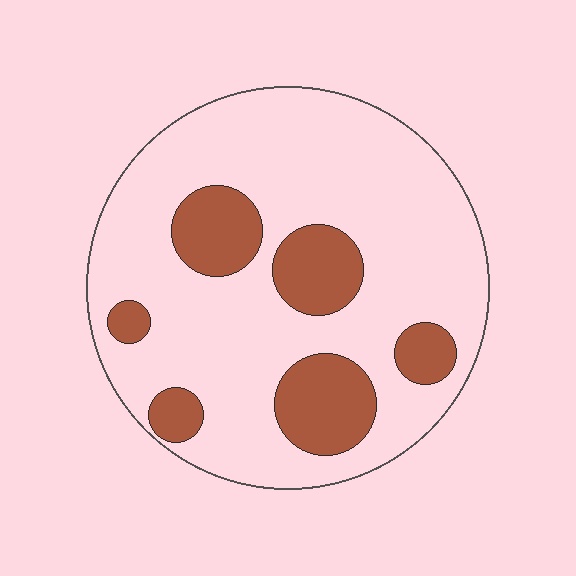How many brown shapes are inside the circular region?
6.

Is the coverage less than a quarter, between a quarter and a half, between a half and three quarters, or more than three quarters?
Less than a quarter.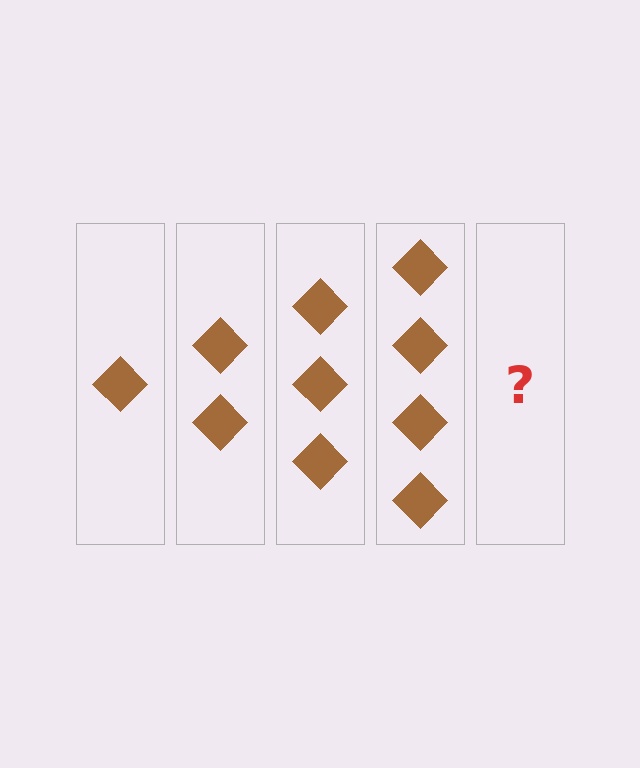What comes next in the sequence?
The next element should be 5 diamonds.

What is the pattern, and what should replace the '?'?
The pattern is that each step adds one more diamond. The '?' should be 5 diamonds.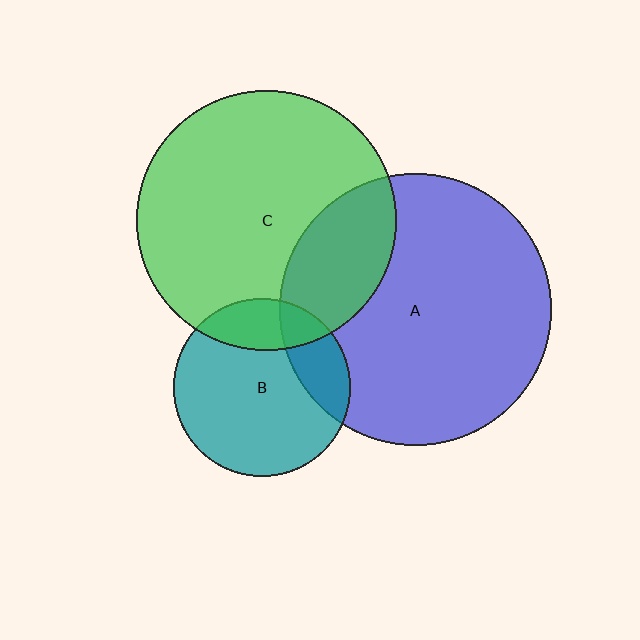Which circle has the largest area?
Circle A (blue).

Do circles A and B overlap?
Yes.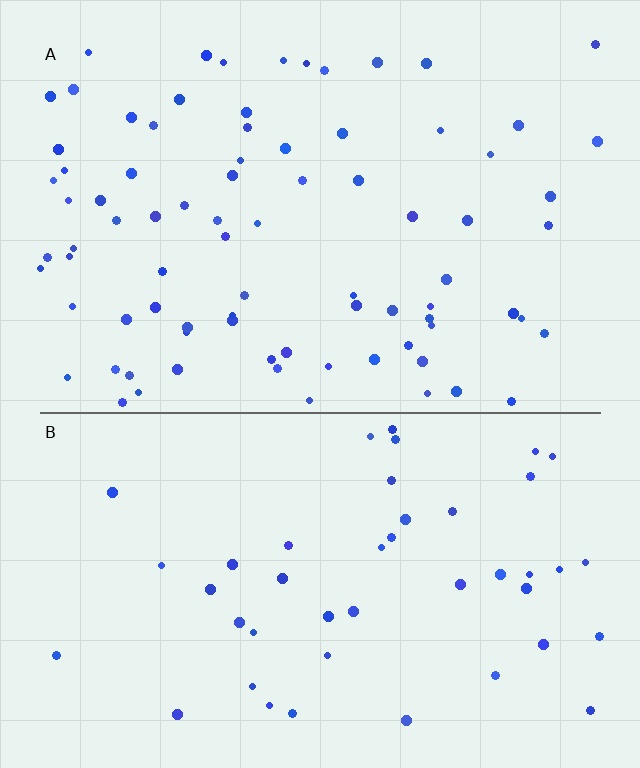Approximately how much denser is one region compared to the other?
Approximately 1.8× — region A over region B.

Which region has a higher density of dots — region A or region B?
A (the top).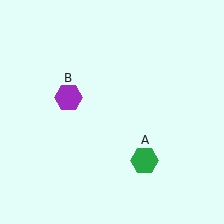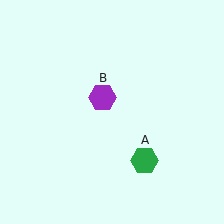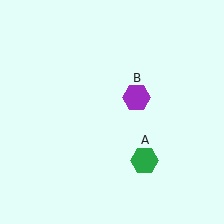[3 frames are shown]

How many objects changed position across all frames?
1 object changed position: purple hexagon (object B).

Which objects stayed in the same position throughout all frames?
Green hexagon (object A) remained stationary.